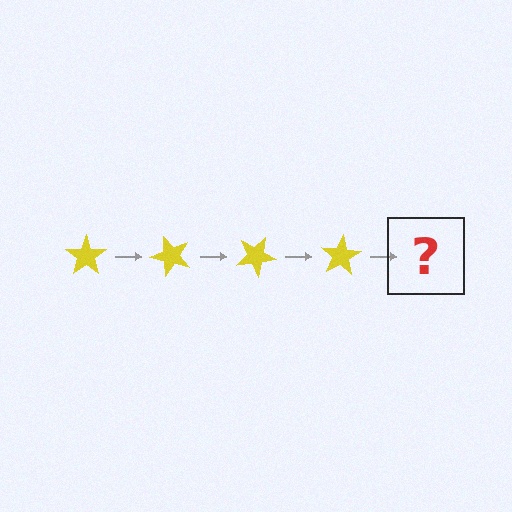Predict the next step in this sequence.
The next step is a yellow star rotated 200 degrees.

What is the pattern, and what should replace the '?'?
The pattern is that the star rotates 50 degrees each step. The '?' should be a yellow star rotated 200 degrees.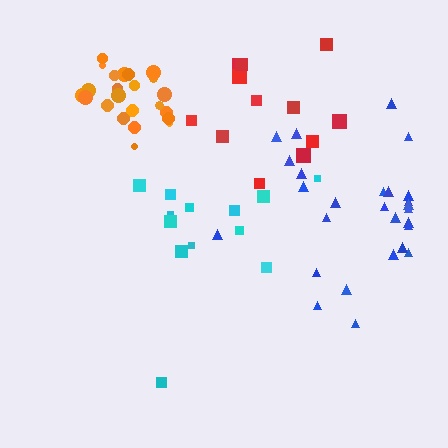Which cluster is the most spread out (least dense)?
Cyan.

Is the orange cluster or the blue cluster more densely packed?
Orange.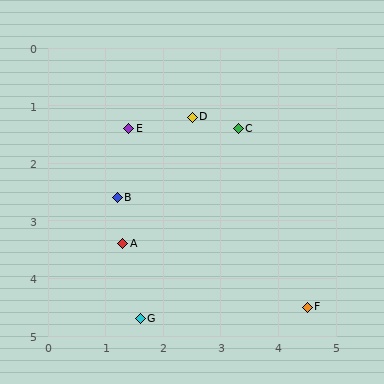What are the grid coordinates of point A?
Point A is at approximately (1.3, 3.4).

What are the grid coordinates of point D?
Point D is at approximately (2.5, 1.2).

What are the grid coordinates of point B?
Point B is at approximately (1.2, 2.6).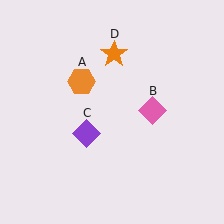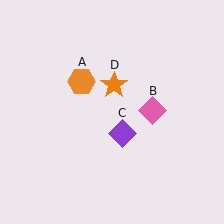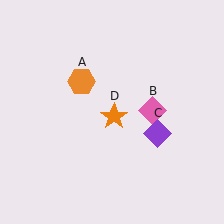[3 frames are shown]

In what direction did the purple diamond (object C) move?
The purple diamond (object C) moved right.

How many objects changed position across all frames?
2 objects changed position: purple diamond (object C), orange star (object D).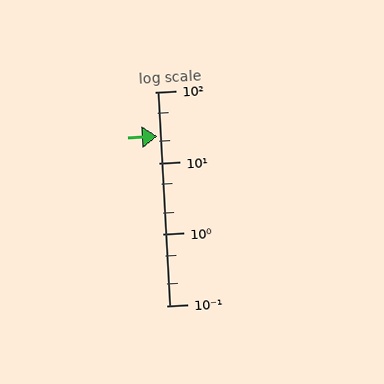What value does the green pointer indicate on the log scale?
The pointer indicates approximately 24.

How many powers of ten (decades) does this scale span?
The scale spans 3 decades, from 0.1 to 100.